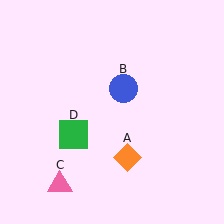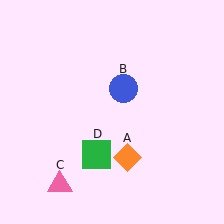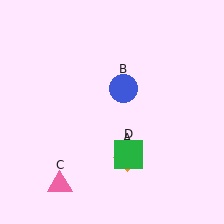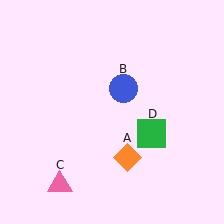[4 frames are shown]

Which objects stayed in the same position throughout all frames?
Orange diamond (object A) and blue circle (object B) and pink triangle (object C) remained stationary.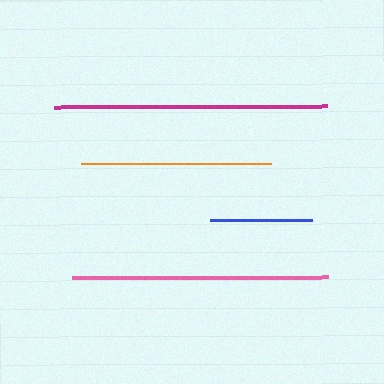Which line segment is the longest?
The magenta line is the longest at approximately 273 pixels.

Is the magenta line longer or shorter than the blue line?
The magenta line is longer than the blue line.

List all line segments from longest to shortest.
From longest to shortest: magenta, pink, orange, blue.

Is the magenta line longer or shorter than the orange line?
The magenta line is longer than the orange line.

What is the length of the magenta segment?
The magenta segment is approximately 273 pixels long.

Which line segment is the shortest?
The blue line is the shortest at approximately 102 pixels.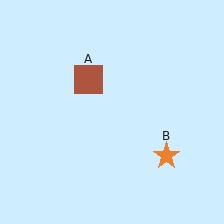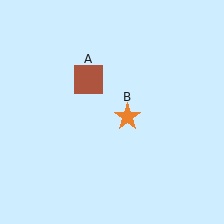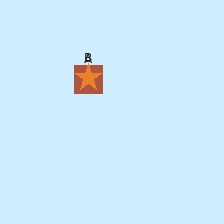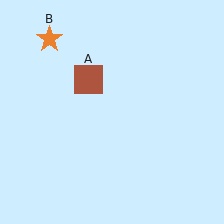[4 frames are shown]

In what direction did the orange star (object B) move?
The orange star (object B) moved up and to the left.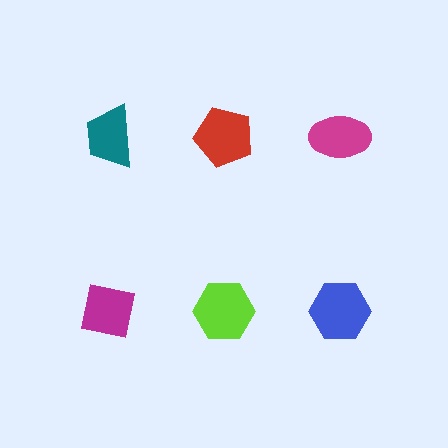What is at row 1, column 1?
A teal trapezoid.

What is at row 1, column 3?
A magenta ellipse.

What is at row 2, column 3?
A blue hexagon.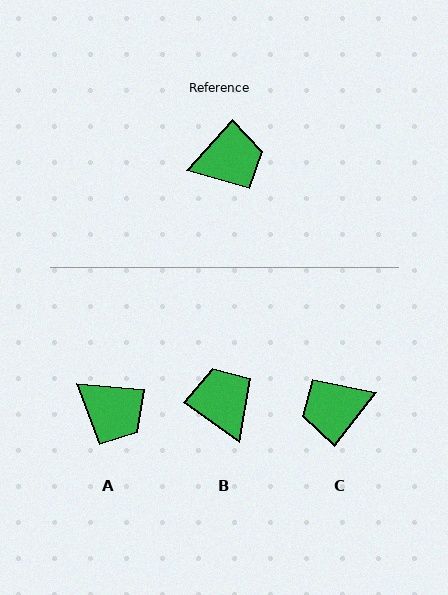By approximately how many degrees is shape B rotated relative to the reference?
Approximately 97 degrees counter-clockwise.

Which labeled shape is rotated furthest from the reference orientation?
C, about 176 degrees away.